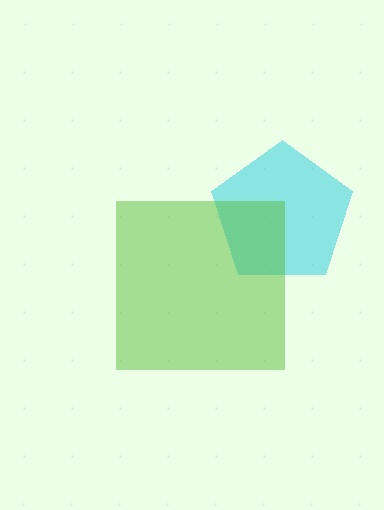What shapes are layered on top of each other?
The layered shapes are: a cyan pentagon, a lime square.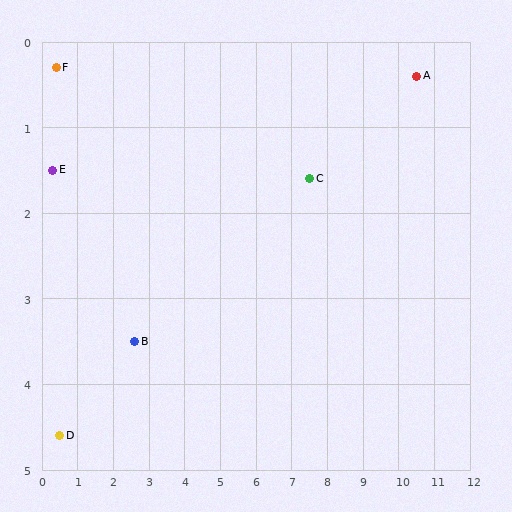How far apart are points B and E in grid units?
Points B and E are about 3.0 grid units apart.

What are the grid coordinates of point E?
Point E is at approximately (0.3, 1.5).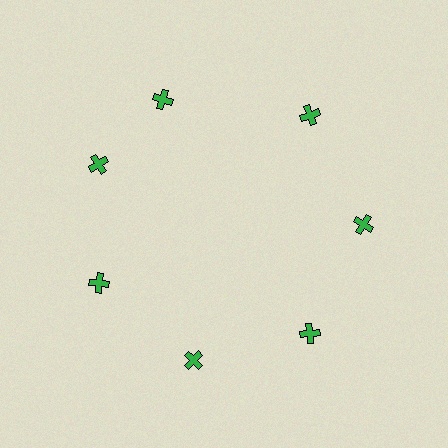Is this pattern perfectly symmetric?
No. The 7 green crosses are arranged in a ring, but one element near the 12 o'clock position is rotated out of alignment along the ring, breaking the 7-fold rotational symmetry.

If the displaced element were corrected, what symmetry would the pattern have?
It would have 7-fold rotational symmetry — the pattern would map onto itself every 51 degrees.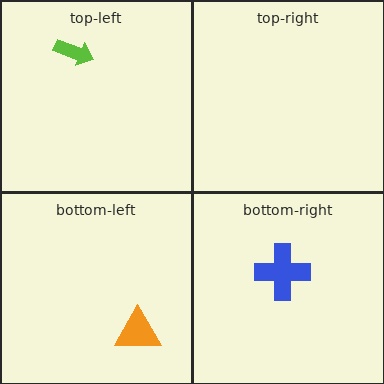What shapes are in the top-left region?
The lime arrow.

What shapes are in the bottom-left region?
The orange triangle.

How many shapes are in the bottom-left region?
1.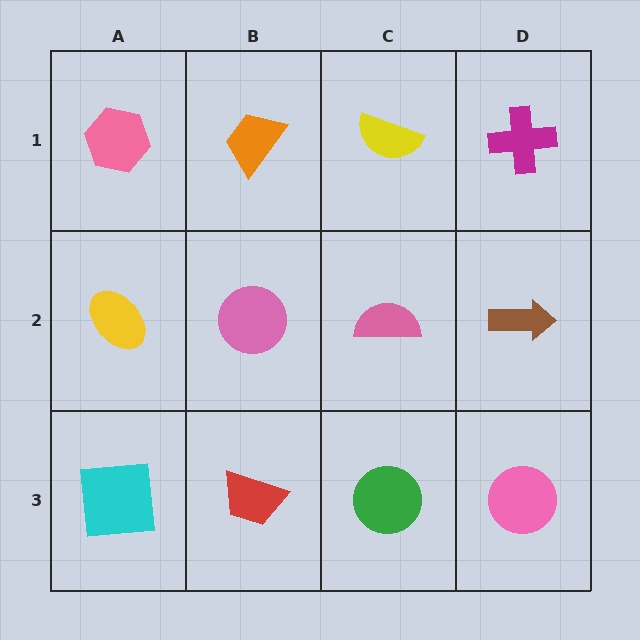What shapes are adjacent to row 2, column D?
A magenta cross (row 1, column D), a pink circle (row 3, column D), a pink semicircle (row 2, column C).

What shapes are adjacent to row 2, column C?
A yellow semicircle (row 1, column C), a green circle (row 3, column C), a pink circle (row 2, column B), a brown arrow (row 2, column D).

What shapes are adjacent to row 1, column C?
A pink semicircle (row 2, column C), an orange trapezoid (row 1, column B), a magenta cross (row 1, column D).